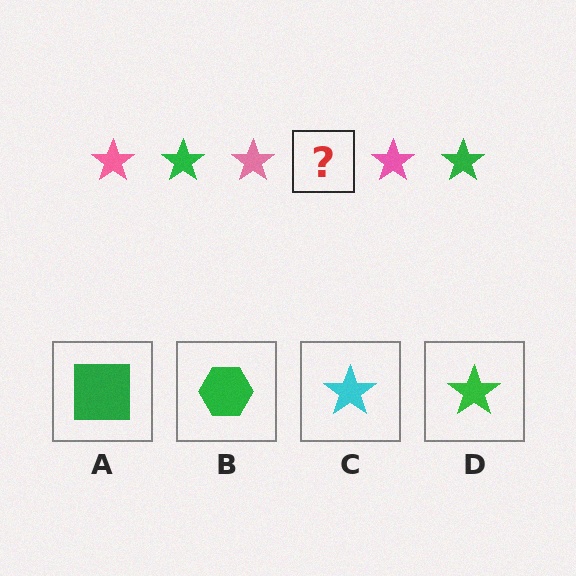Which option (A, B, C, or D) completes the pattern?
D.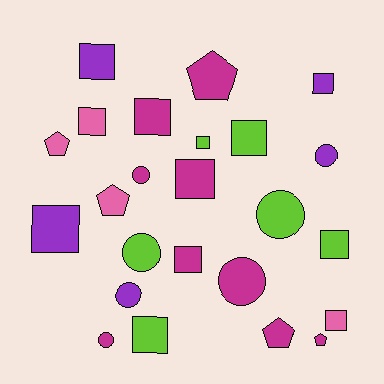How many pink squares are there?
There are 2 pink squares.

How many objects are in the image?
There are 24 objects.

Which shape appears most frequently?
Square, with 12 objects.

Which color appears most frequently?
Magenta, with 9 objects.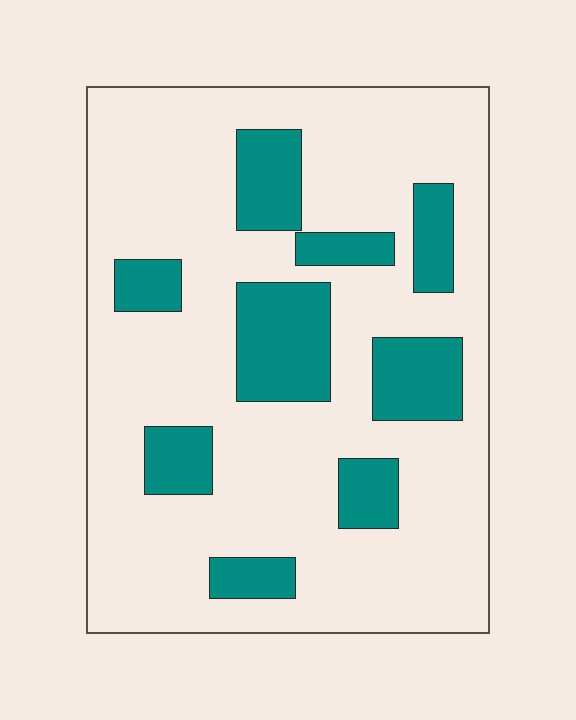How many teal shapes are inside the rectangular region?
9.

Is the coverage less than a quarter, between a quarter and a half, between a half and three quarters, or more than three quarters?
Less than a quarter.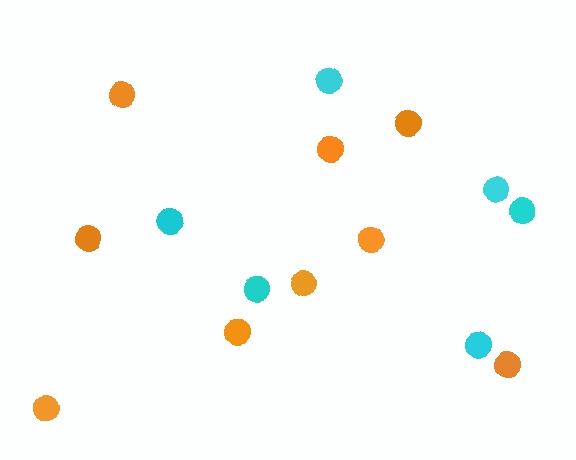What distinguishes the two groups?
There are 2 groups: one group of cyan circles (6) and one group of orange circles (9).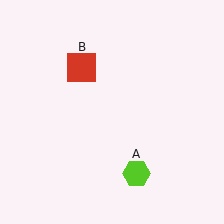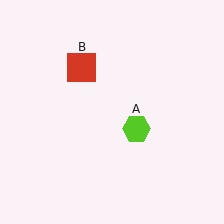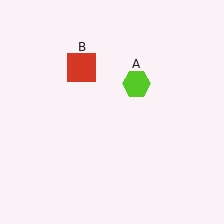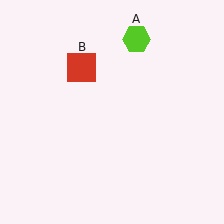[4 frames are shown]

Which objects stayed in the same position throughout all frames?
Red square (object B) remained stationary.